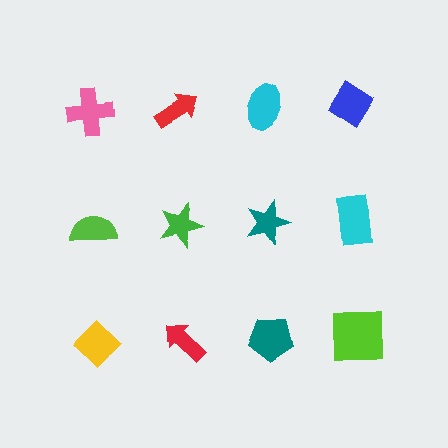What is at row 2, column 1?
A lime semicircle.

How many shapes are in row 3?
4 shapes.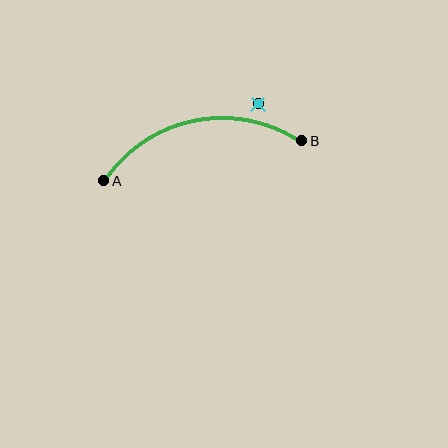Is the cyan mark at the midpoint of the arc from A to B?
No — the cyan mark does not lie on the arc at all. It sits slightly outside the curve.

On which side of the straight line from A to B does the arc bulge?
The arc bulges above the straight line connecting A and B.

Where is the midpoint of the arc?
The arc midpoint is the point on the curve farthest from the straight line joining A and B. It sits above that line.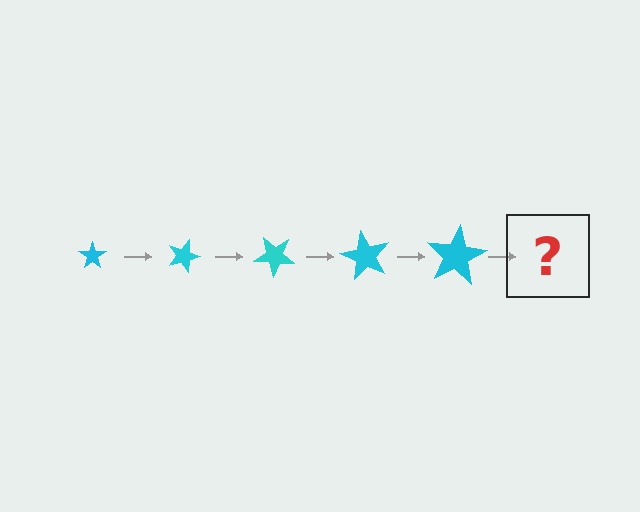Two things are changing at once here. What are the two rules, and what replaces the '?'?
The two rules are that the star grows larger each step and it rotates 20 degrees each step. The '?' should be a star, larger than the previous one and rotated 100 degrees from the start.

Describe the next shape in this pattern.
It should be a star, larger than the previous one and rotated 100 degrees from the start.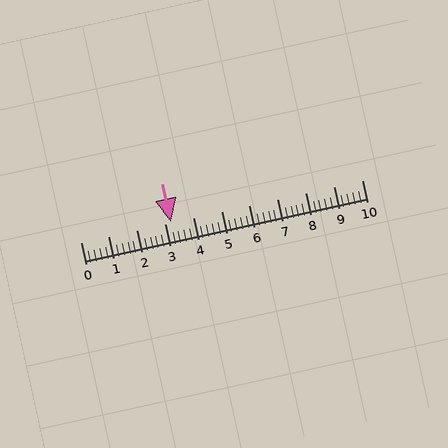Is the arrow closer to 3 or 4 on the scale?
The arrow is closer to 3.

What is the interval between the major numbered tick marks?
The major tick marks are spaced 1 units apart.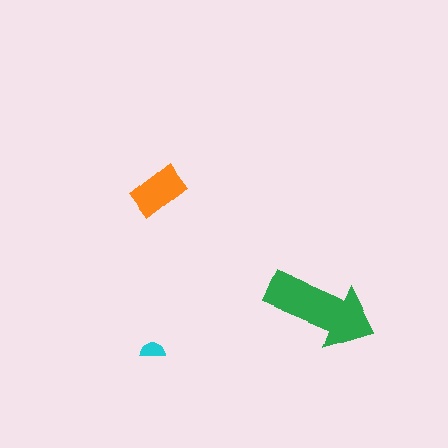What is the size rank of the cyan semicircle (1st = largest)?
3rd.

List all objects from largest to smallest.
The green arrow, the orange rectangle, the cyan semicircle.